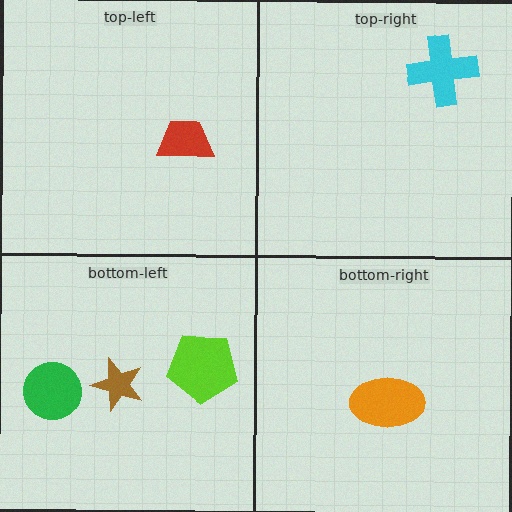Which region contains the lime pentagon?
The bottom-left region.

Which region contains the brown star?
The bottom-left region.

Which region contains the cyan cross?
The top-right region.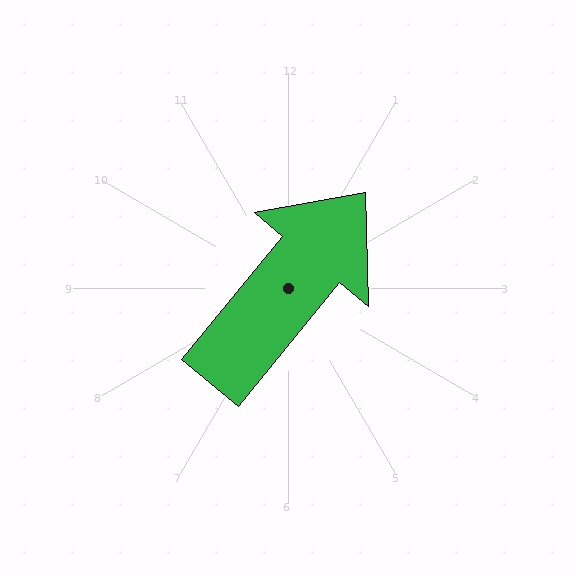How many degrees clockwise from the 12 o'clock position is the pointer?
Approximately 39 degrees.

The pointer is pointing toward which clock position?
Roughly 1 o'clock.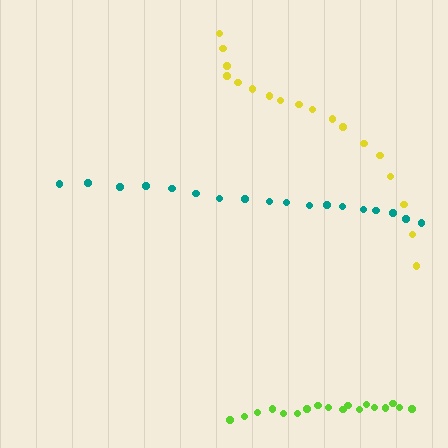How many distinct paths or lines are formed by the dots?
There are 3 distinct paths.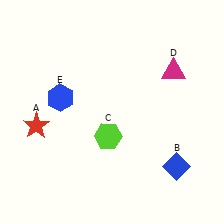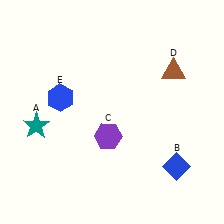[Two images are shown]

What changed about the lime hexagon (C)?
In Image 1, C is lime. In Image 2, it changed to purple.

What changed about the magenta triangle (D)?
In Image 1, D is magenta. In Image 2, it changed to brown.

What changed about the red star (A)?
In Image 1, A is red. In Image 2, it changed to teal.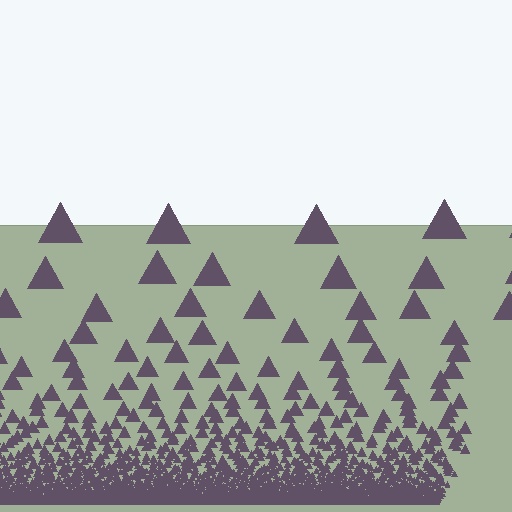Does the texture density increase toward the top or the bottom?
Density increases toward the bottom.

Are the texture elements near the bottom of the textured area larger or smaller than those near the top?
Smaller. The gradient is inverted — elements near the bottom are smaller and denser.